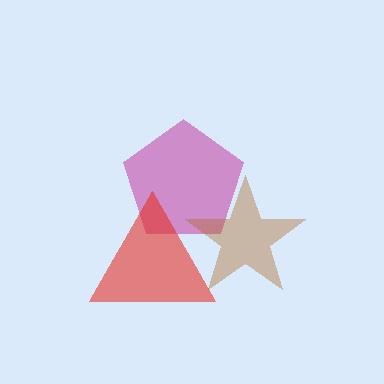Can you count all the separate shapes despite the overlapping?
Yes, there are 3 separate shapes.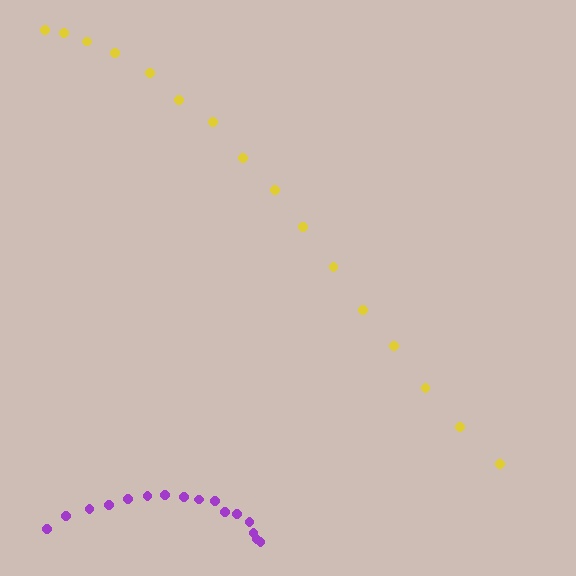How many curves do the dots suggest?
There are 2 distinct paths.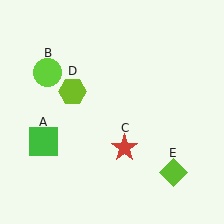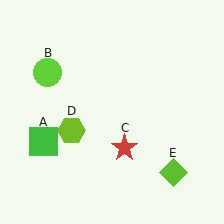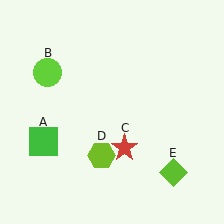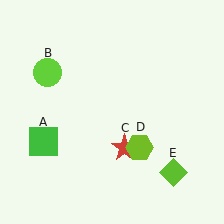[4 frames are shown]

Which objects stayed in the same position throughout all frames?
Green square (object A) and lime circle (object B) and red star (object C) and lime diamond (object E) remained stationary.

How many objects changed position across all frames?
1 object changed position: lime hexagon (object D).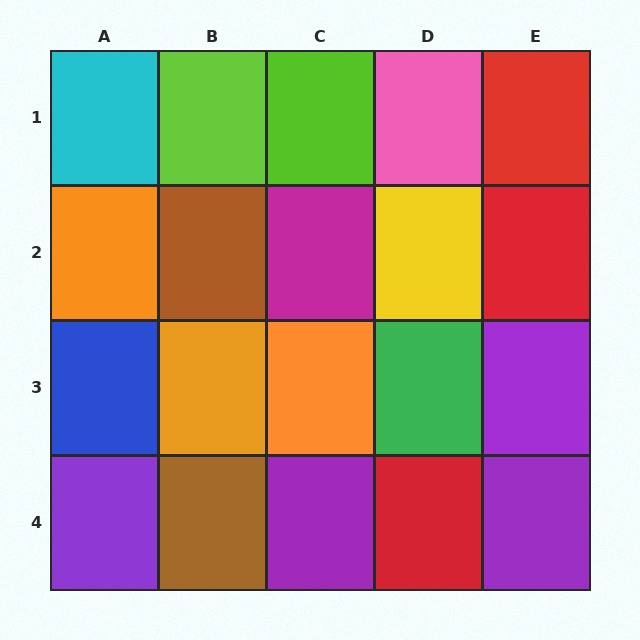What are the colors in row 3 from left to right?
Blue, orange, orange, green, purple.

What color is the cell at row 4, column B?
Brown.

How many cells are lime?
2 cells are lime.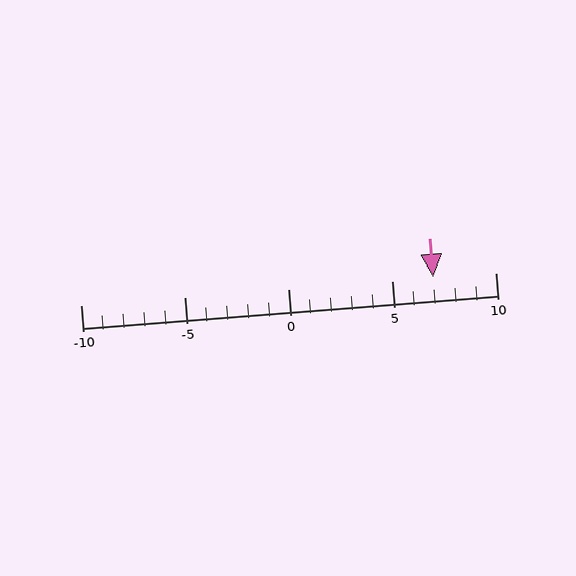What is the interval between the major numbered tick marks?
The major tick marks are spaced 5 units apart.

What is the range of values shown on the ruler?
The ruler shows values from -10 to 10.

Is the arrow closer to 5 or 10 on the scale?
The arrow is closer to 5.